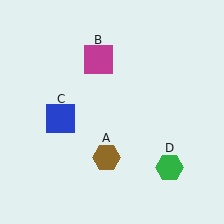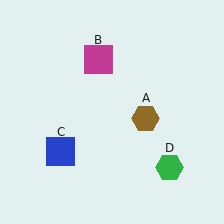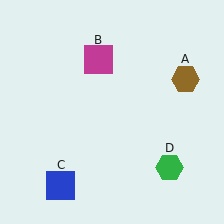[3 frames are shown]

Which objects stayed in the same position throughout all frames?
Magenta square (object B) and green hexagon (object D) remained stationary.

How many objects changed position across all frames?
2 objects changed position: brown hexagon (object A), blue square (object C).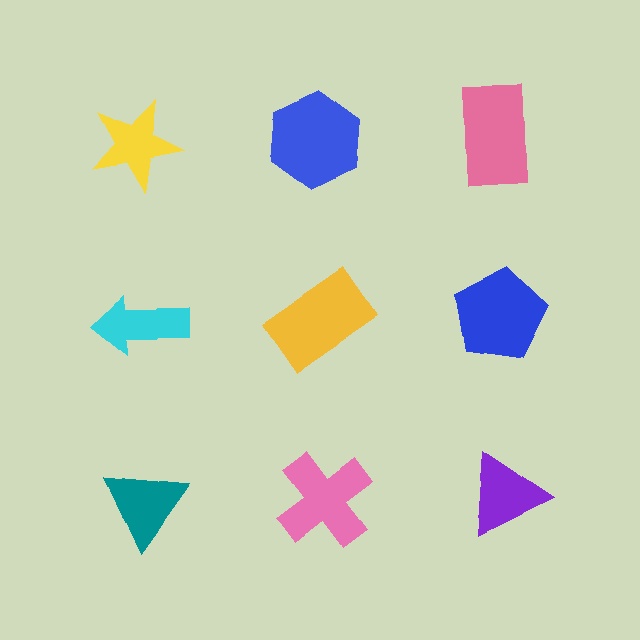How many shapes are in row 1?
3 shapes.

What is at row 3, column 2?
A pink cross.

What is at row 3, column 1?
A teal triangle.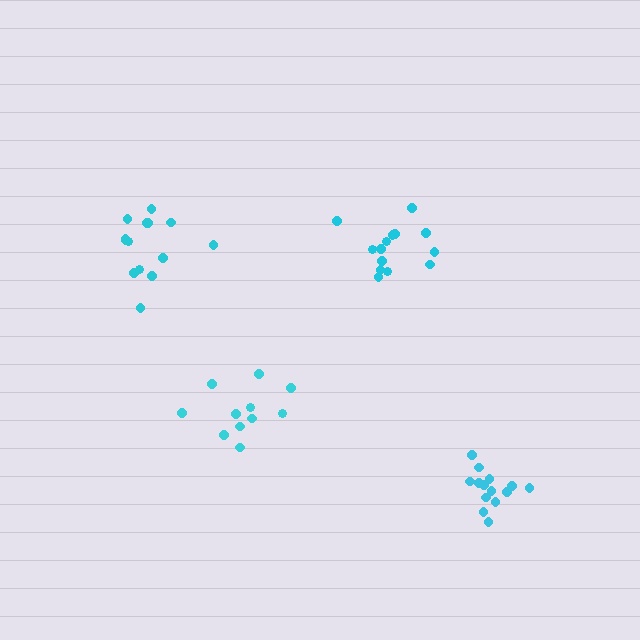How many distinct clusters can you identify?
There are 4 distinct clusters.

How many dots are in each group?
Group 1: 14 dots, Group 2: 14 dots, Group 3: 11 dots, Group 4: 14 dots (53 total).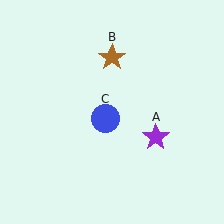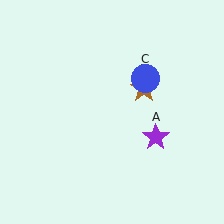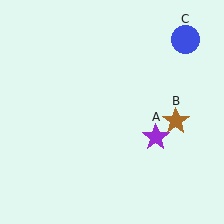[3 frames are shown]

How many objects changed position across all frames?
2 objects changed position: brown star (object B), blue circle (object C).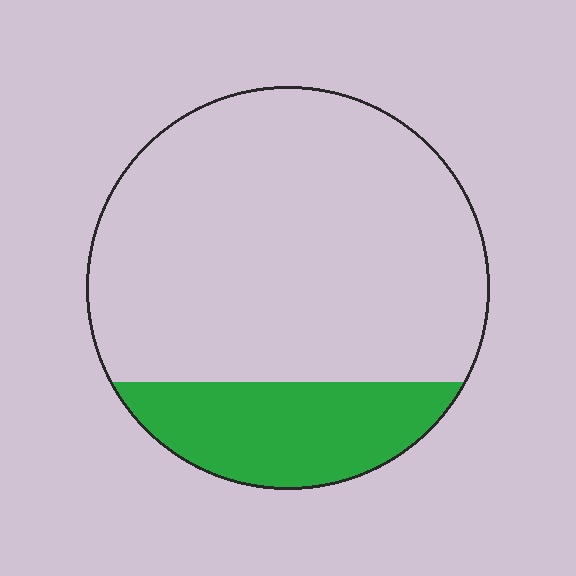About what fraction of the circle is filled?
About one fifth (1/5).